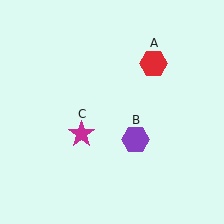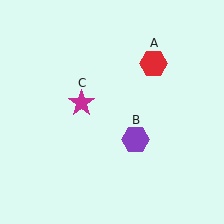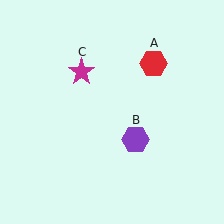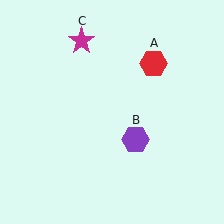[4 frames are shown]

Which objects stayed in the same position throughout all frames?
Red hexagon (object A) and purple hexagon (object B) remained stationary.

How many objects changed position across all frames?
1 object changed position: magenta star (object C).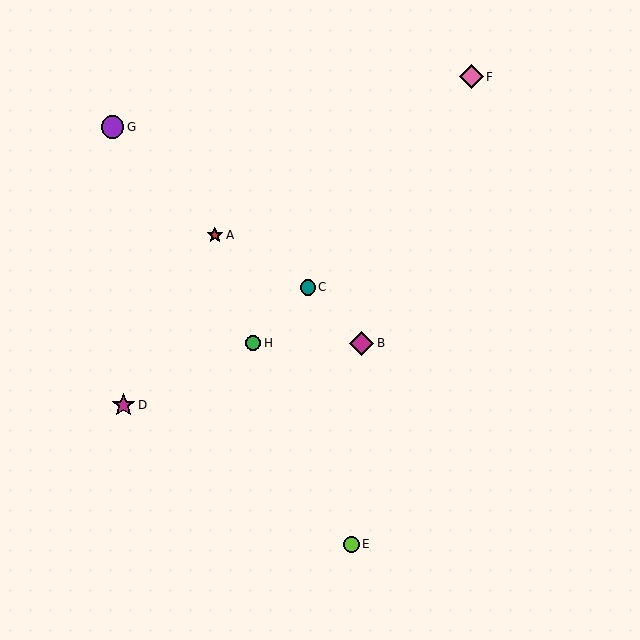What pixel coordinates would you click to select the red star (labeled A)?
Click at (215, 235) to select the red star A.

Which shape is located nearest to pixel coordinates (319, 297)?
The teal circle (labeled C) at (308, 287) is nearest to that location.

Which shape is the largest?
The magenta diamond (labeled B) is the largest.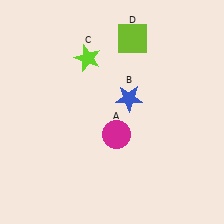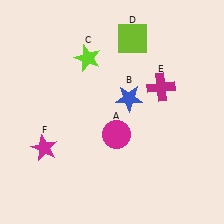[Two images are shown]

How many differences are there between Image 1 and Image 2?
There are 2 differences between the two images.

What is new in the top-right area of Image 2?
A magenta cross (E) was added in the top-right area of Image 2.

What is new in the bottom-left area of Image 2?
A magenta star (F) was added in the bottom-left area of Image 2.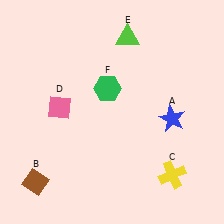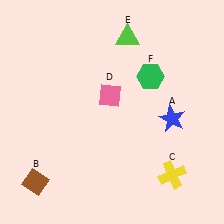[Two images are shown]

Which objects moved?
The objects that moved are: the pink diamond (D), the green hexagon (F).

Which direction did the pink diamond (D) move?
The pink diamond (D) moved right.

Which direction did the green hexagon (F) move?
The green hexagon (F) moved right.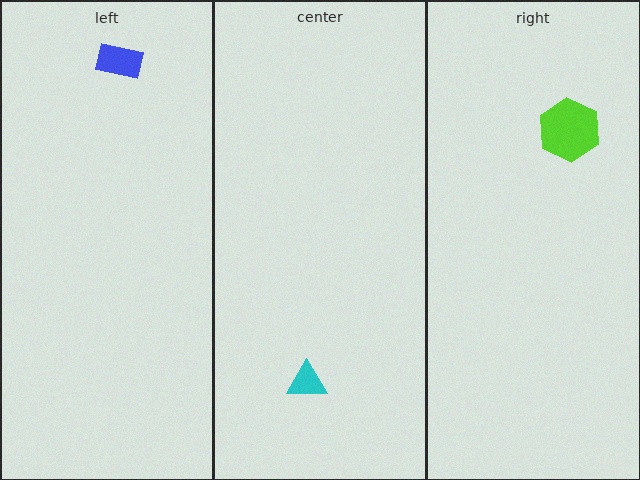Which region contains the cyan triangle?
The center region.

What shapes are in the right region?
The lime hexagon.